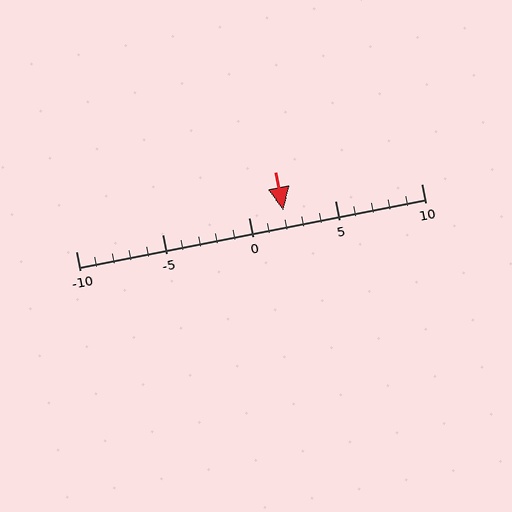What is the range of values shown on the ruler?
The ruler shows values from -10 to 10.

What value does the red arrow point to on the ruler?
The red arrow points to approximately 2.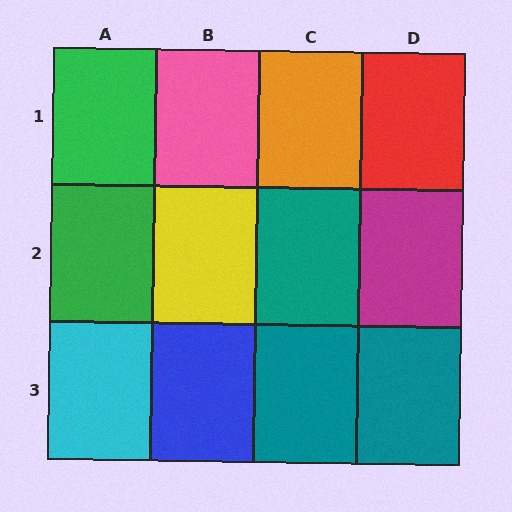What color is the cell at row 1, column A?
Green.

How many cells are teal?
3 cells are teal.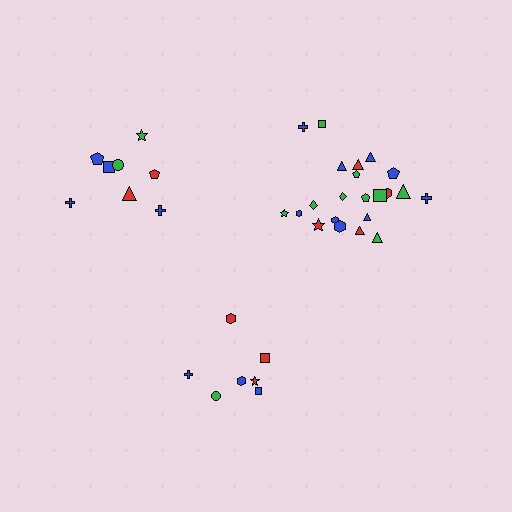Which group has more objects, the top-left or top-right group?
The top-right group.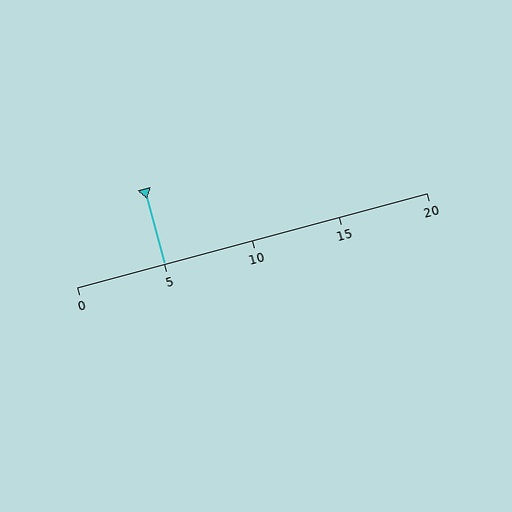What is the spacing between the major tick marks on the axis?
The major ticks are spaced 5 apart.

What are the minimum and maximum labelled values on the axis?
The axis runs from 0 to 20.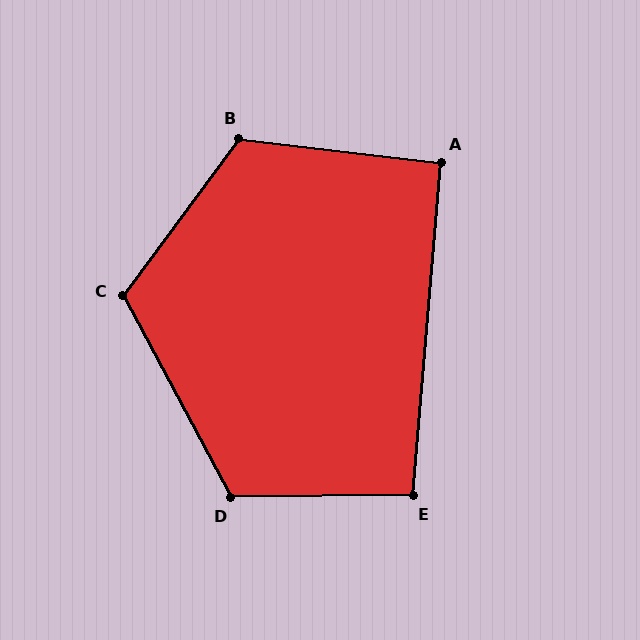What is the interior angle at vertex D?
Approximately 117 degrees (obtuse).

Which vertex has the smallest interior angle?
A, at approximately 92 degrees.